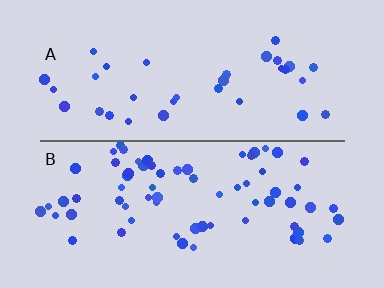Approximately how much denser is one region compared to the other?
Approximately 2.0× — region B over region A.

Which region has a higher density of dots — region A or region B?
B (the bottom).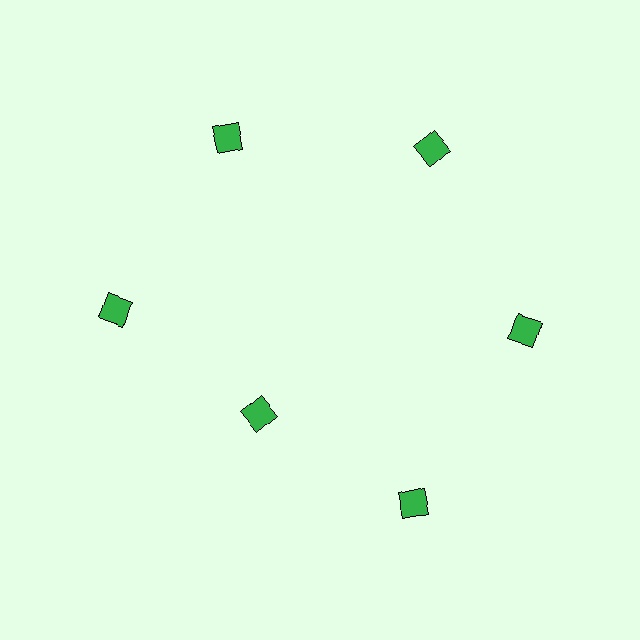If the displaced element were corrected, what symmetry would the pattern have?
It would have 6-fold rotational symmetry — the pattern would map onto itself every 60 degrees.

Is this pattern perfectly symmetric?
No. The 6 green diamonds are arranged in a ring, but one element near the 7 o'clock position is pulled inward toward the center, breaking the 6-fold rotational symmetry.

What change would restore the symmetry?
The symmetry would be restored by moving it outward, back onto the ring so that all 6 diamonds sit at equal angles and equal distance from the center.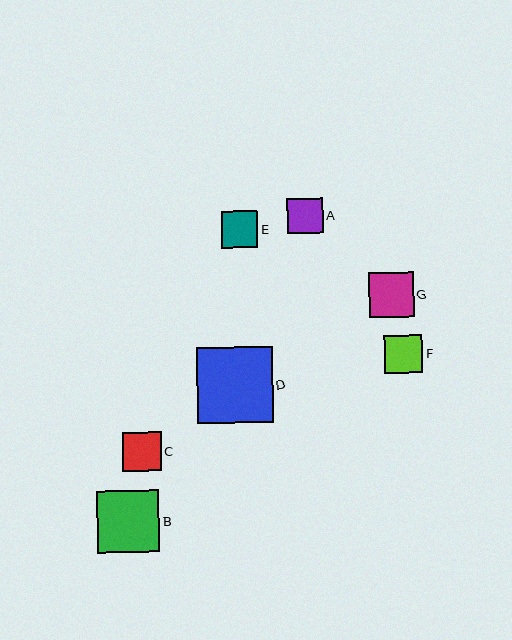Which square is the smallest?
Square A is the smallest with a size of approximately 35 pixels.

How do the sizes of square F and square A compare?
Square F and square A are approximately the same size.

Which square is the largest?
Square D is the largest with a size of approximately 76 pixels.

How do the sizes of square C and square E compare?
Square C and square E are approximately the same size.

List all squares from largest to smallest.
From largest to smallest: D, B, G, C, F, E, A.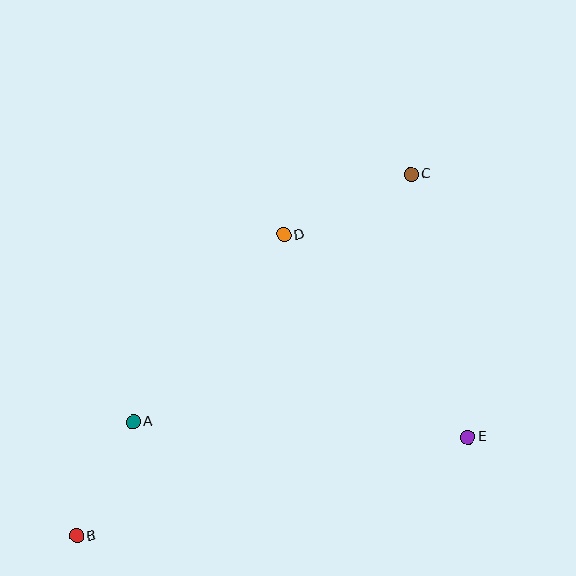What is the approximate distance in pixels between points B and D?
The distance between B and D is approximately 365 pixels.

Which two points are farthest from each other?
Points B and C are farthest from each other.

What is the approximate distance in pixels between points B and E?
The distance between B and E is approximately 403 pixels.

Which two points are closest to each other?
Points A and B are closest to each other.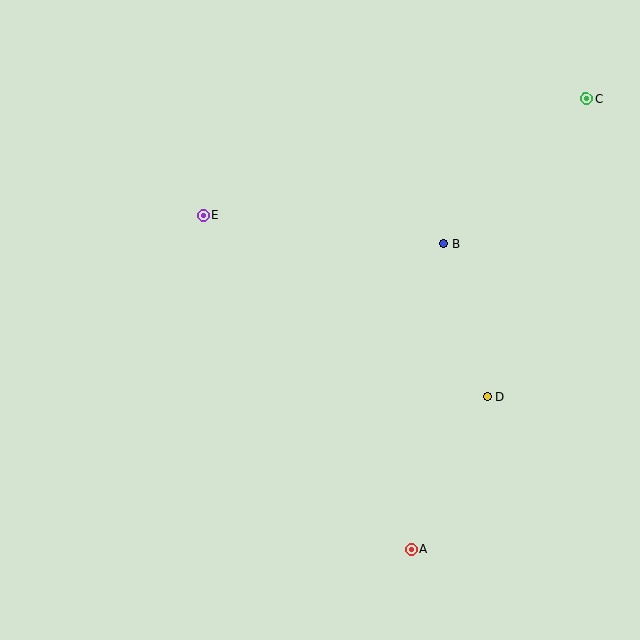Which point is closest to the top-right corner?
Point C is closest to the top-right corner.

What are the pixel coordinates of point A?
Point A is at (411, 549).